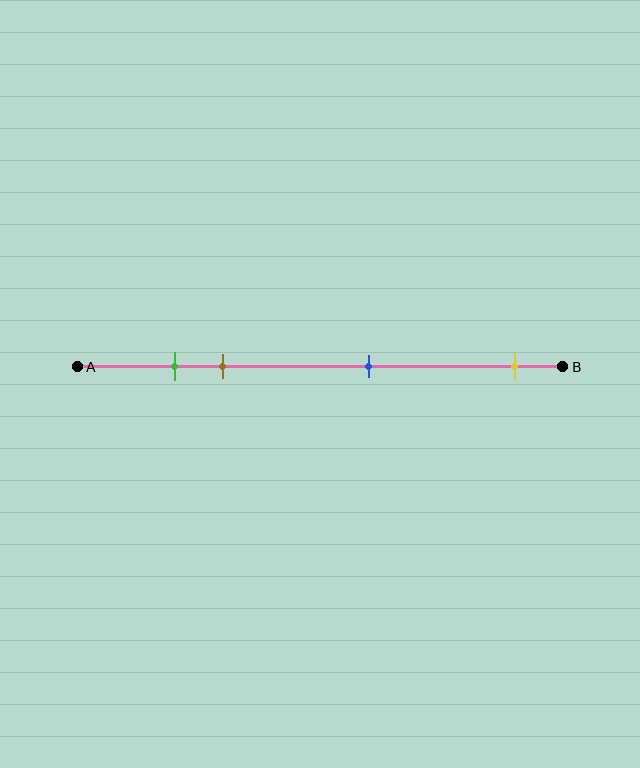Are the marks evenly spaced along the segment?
No, the marks are not evenly spaced.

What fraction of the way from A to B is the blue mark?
The blue mark is approximately 60% (0.6) of the way from A to B.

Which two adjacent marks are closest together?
The green and brown marks are the closest adjacent pair.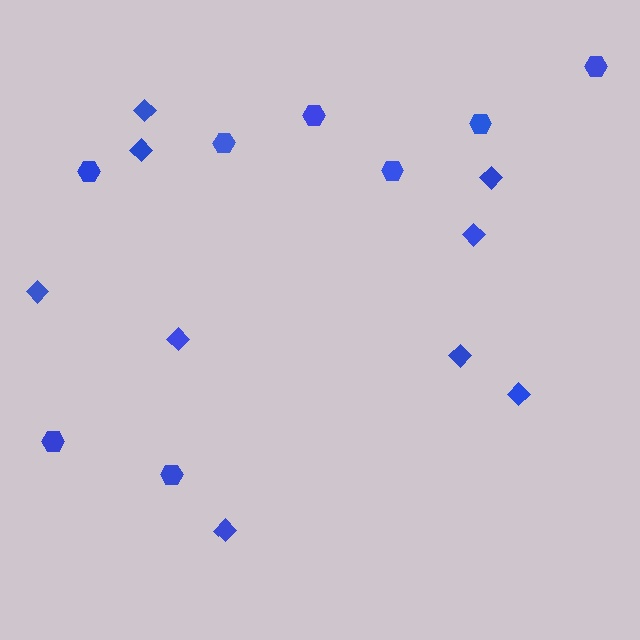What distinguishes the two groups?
There are 2 groups: one group of diamonds (9) and one group of hexagons (8).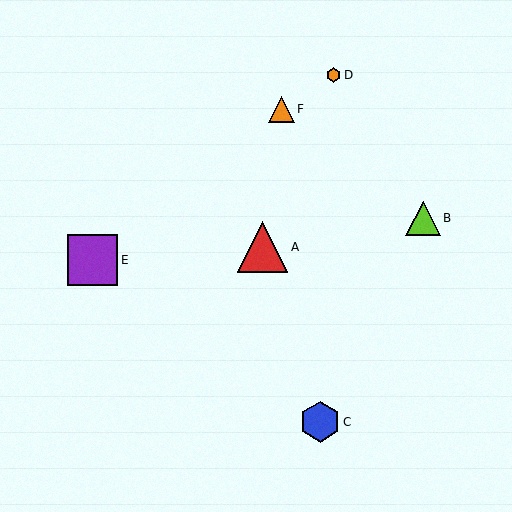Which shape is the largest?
The purple square (labeled E) is the largest.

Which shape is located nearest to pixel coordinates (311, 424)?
The blue hexagon (labeled C) at (320, 422) is nearest to that location.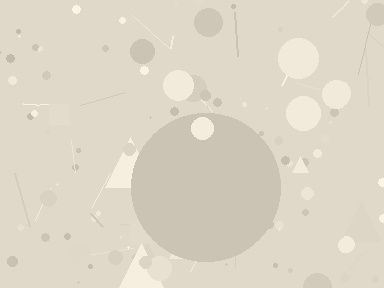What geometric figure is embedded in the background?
A circle is embedded in the background.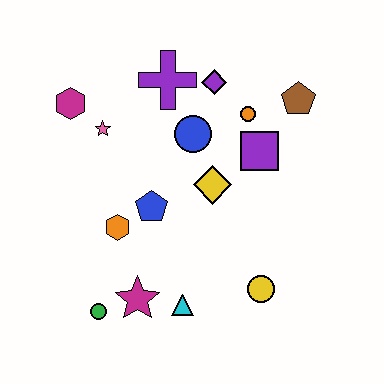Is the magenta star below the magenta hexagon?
Yes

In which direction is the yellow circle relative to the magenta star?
The yellow circle is to the right of the magenta star.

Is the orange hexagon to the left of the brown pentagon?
Yes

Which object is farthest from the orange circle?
The green circle is farthest from the orange circle.